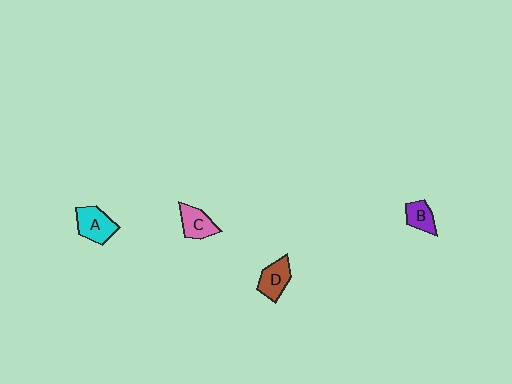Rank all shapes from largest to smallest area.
From largest to smallest: A (cyan), D (brown), C (pink), B (purple).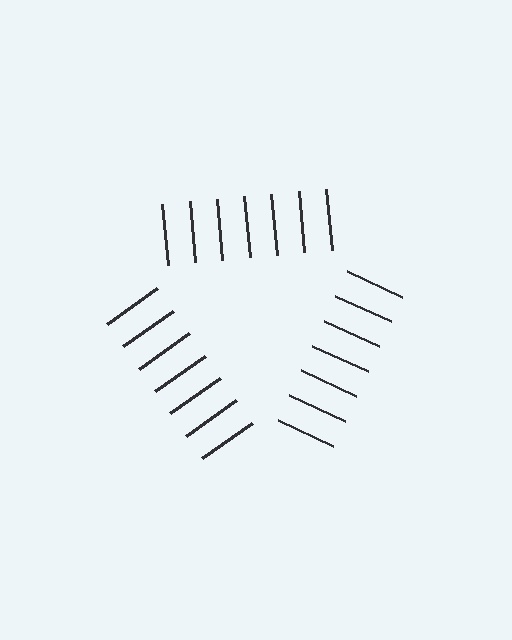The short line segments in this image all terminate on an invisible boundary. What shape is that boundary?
An illusory triangle — the line segments terminate on its edges but no continuous stroke is drawn.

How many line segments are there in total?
21 — 7 along each of the 3 edges.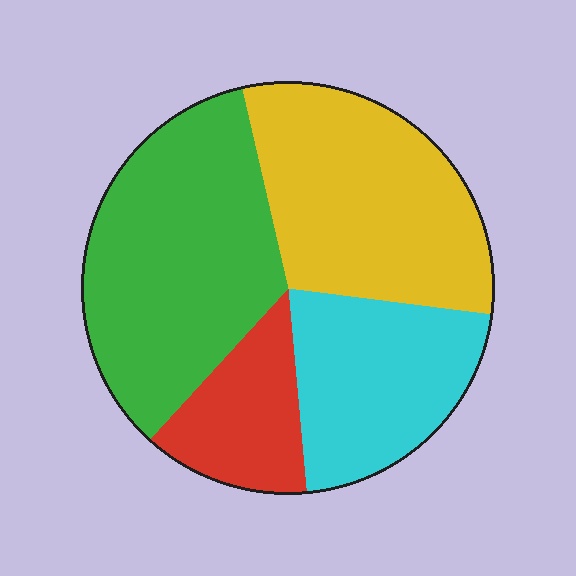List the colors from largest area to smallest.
From largest to smallest: green, yellow, cyan, red.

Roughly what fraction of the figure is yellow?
Yellow covers 31% of the figure.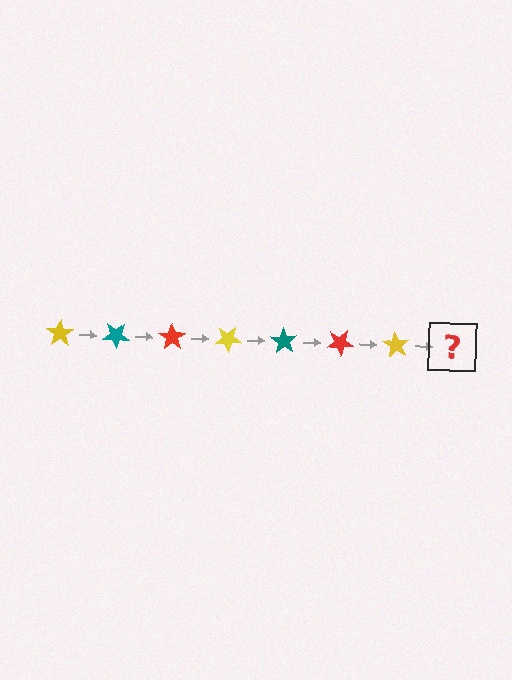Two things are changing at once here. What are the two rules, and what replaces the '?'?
The two rules are that it rotates 35 degrees each step and the color cycles through yellow, teal, and red. The '?' should be a teal star, rotated 245 degrees from the start.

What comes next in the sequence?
The next element should be a teal star, rotated 245 degrees from the start.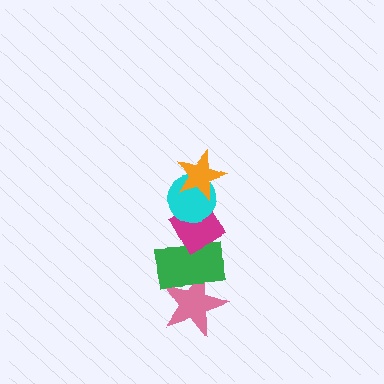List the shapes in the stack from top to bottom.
From top to bottom: the orange star, the cyan circle, the magenta diamond, the green rectangle, the pink star.